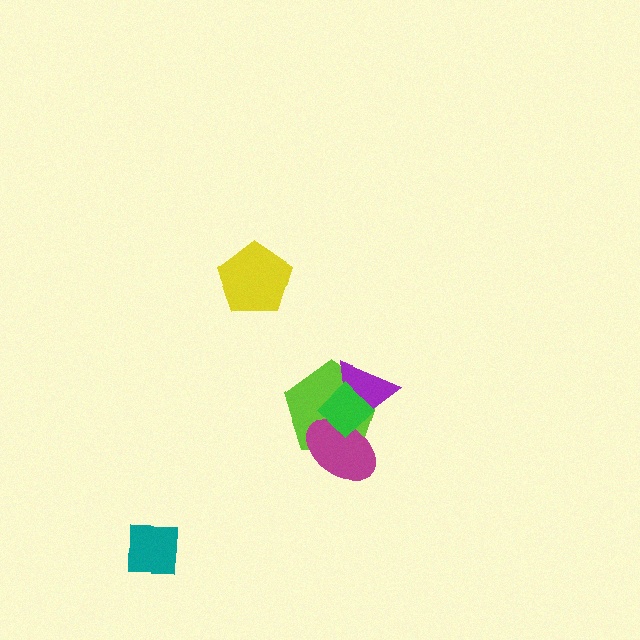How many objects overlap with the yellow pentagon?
0 objects overlap with the yellow pentagon.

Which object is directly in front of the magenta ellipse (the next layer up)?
The purple triangle is directly in front of the magenta ellipse.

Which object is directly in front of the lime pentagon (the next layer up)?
The magenta ellipse is directly in front of the lime pentagon.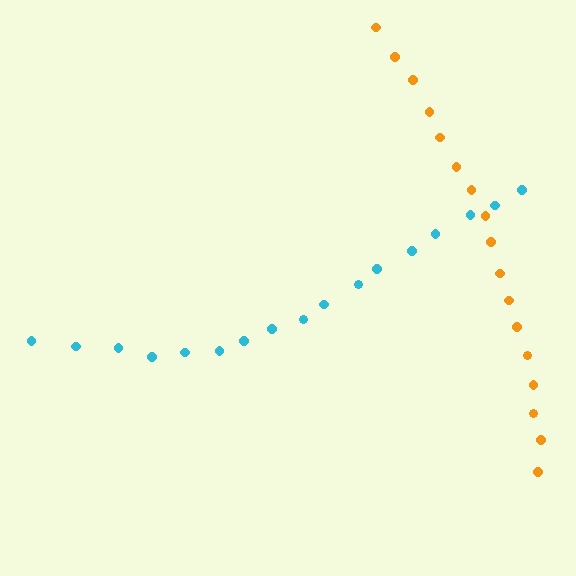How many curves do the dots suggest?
There are 2 distinct paths.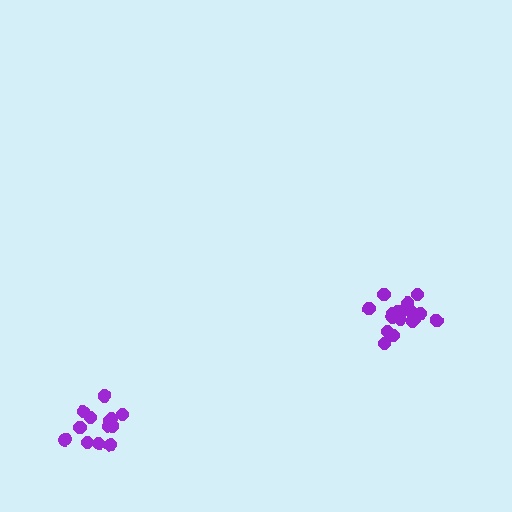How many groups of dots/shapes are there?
There are 2 groups.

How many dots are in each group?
Group 1: 13 dots, Group 2: 16 dots (29 total).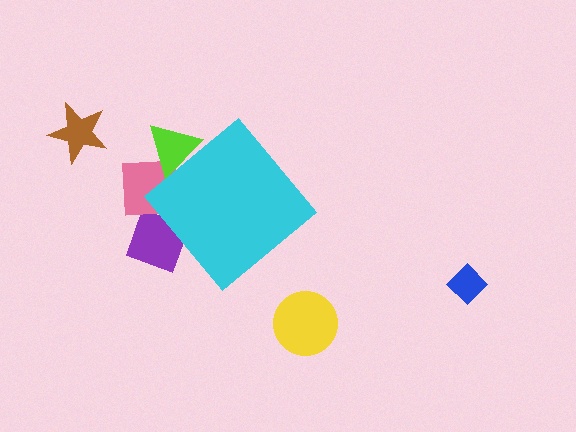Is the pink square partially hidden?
Yes, the pink square is partially hidden behind the cyan diamond.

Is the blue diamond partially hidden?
No, the blue diamond is fully visible.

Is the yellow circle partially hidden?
No, the yellow circle is fully visible.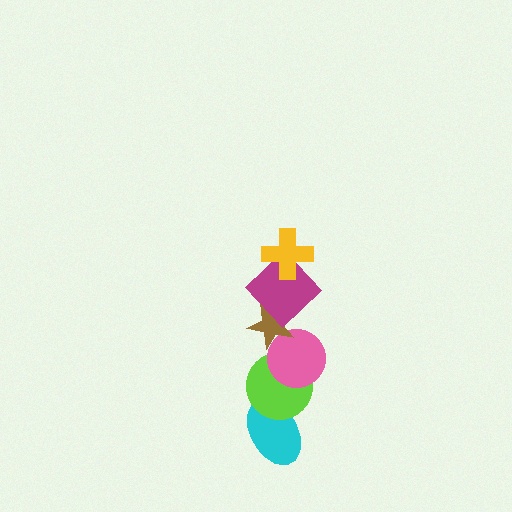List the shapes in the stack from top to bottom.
From top to bottom: the yellow cross, the magenta diamond, the brown star, the pink circle, the lime circle, the cyan ellipse.